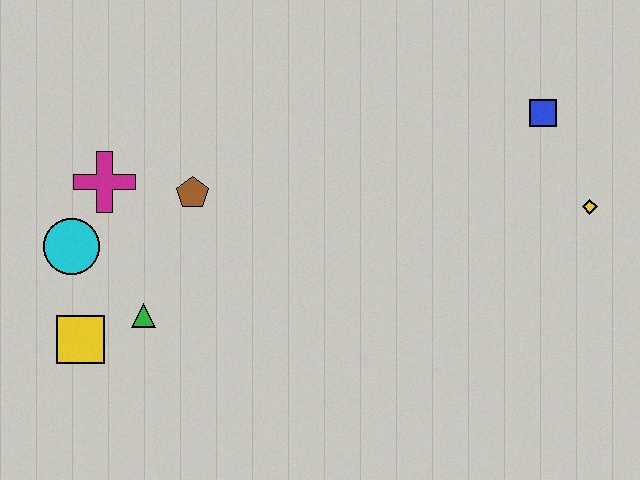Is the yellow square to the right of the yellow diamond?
No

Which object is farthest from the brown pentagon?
The yellow diamond is farthest from the brown pentagon.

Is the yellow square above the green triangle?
No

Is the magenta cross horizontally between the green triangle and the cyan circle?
Yes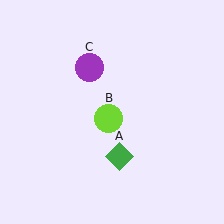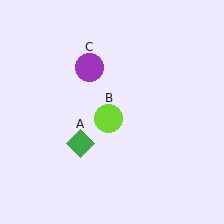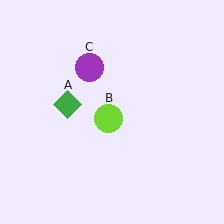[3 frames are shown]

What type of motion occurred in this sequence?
The green diamond (object A) rotated clockwise around the center of the scene.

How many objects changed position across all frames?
1 object changed position: green diamond (object A).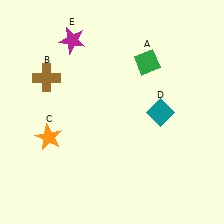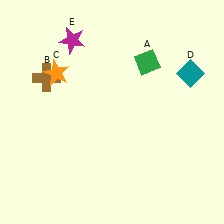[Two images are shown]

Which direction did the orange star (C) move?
The orange star (C) moved up.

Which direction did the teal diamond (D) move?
The teal diamond (D) moved up.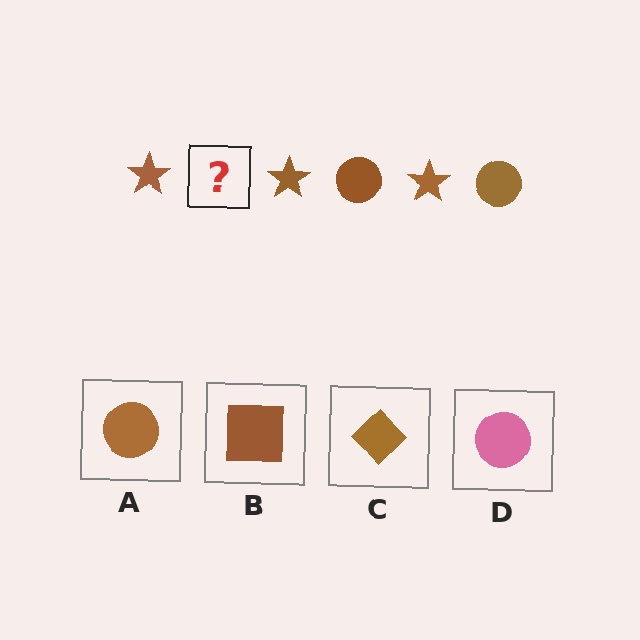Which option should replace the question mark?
Option A.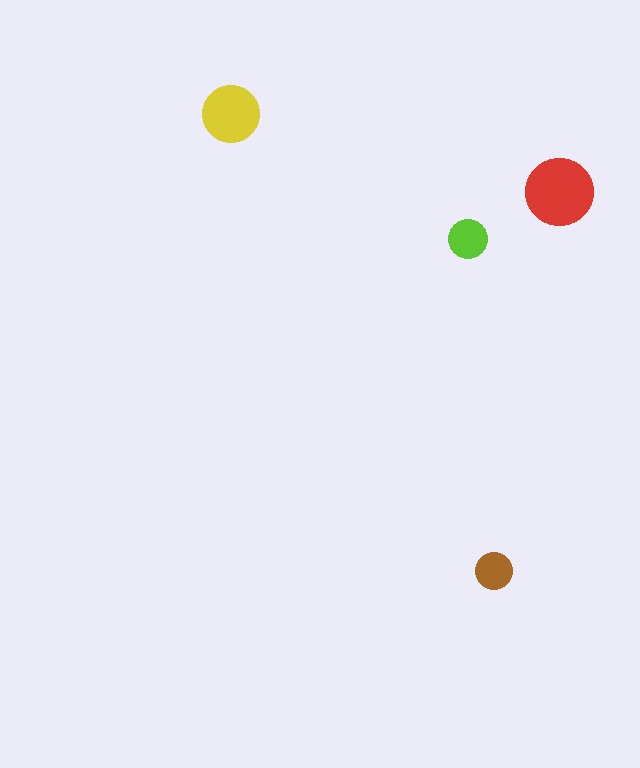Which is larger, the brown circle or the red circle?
The red one.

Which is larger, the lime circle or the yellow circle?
The yellow one.